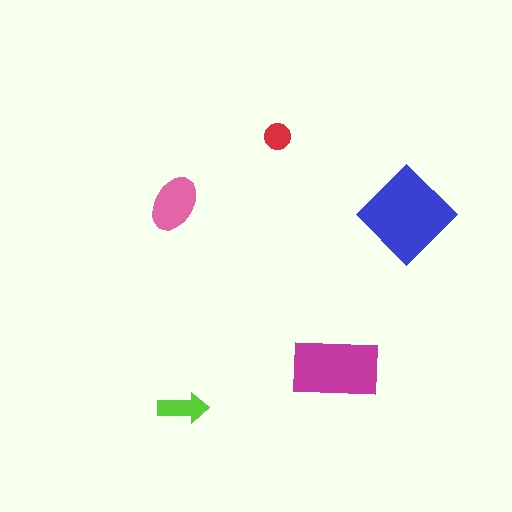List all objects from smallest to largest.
The red circle, the lime arrow, the pink ellipse, the magenta rectangle, the blue diamond.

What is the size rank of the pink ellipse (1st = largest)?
3rd.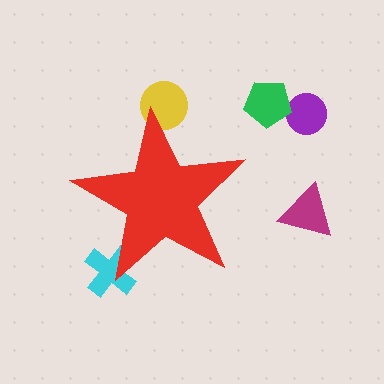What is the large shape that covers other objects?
A red star.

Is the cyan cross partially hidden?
Yes, the cyan cross is partially hidden behind the red star.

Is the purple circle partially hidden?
No, the purple circle is fully visible.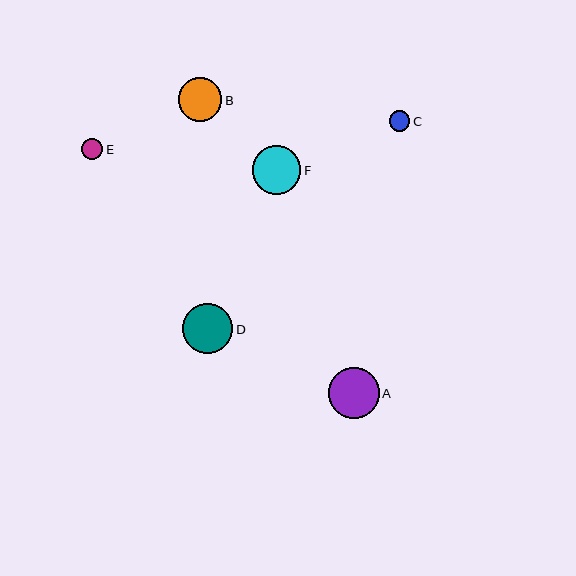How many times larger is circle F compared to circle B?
Circle F is approximately 1.1 times the size of circle B.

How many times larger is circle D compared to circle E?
Circle D is approximately 2.4 times the size of circle E.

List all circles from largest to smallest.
From largest to smallest: A, D, F, B, E, C.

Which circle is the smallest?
Circle C is the smallest with a size of approximately 20 pixels.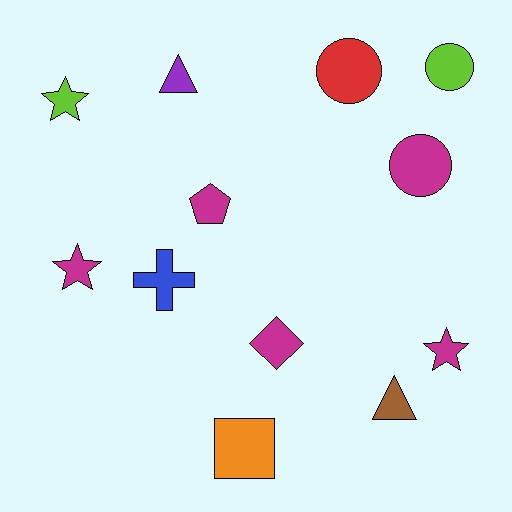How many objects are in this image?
There are 12 objects.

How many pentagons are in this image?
There is 1 pentagon.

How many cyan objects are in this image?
There are no cyan objects.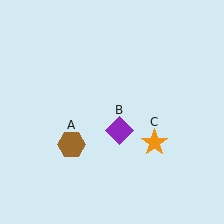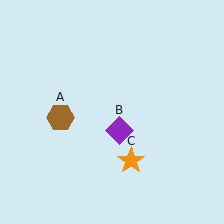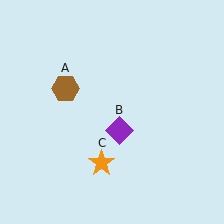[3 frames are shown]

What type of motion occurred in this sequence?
The brown hexagon (object A), orange star (object C) rotated clockwise around the center of the scene.